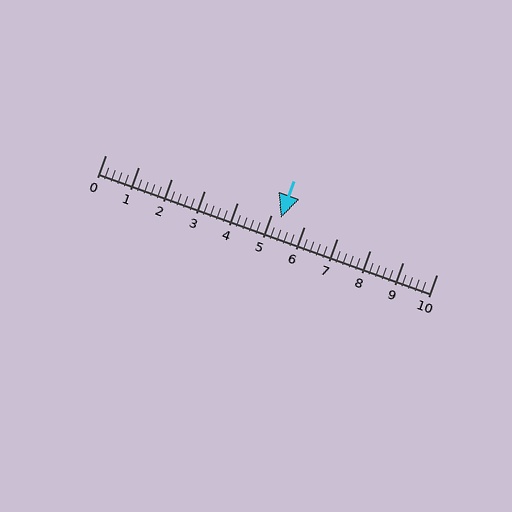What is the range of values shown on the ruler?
The ruler shows values from 0 to 10.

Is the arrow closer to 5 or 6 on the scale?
The arrow is closer to 5.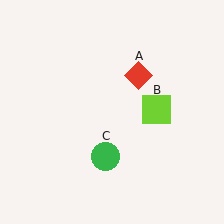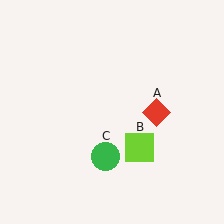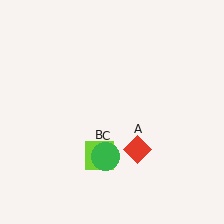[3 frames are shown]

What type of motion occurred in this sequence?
The red diamond (object A), lime square (object B) rotated clockwise around the center of the scene.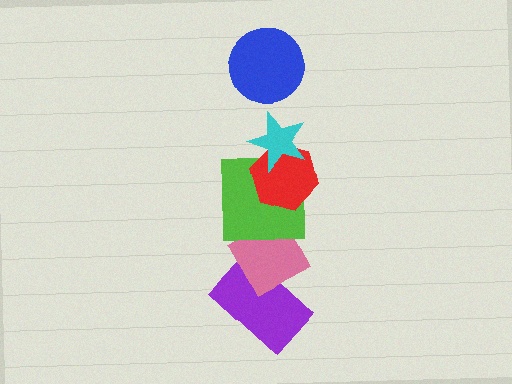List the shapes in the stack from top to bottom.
From top to bottom: the blue circle, the cyan star, the red hexagon, the lime square, the pink diamond, the purple rectangle.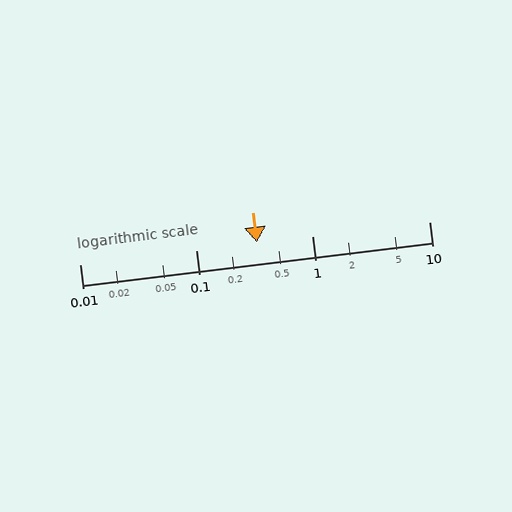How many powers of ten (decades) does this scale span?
The scale spans 3 decades, from 0.01 to 10.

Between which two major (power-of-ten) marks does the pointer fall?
The pointer is between 0.1 and 1.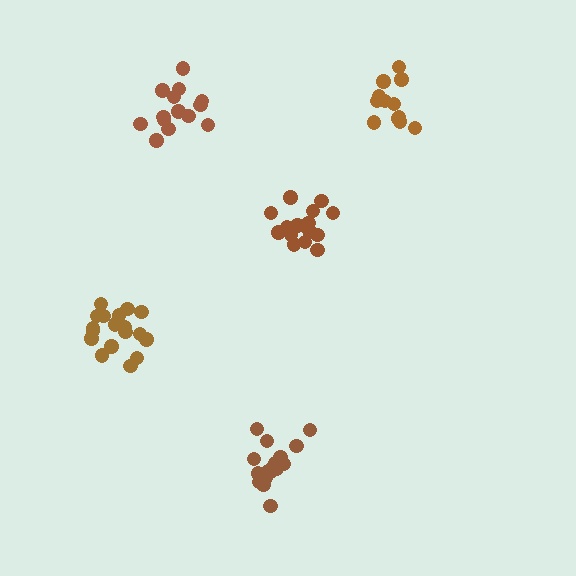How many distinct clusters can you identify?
There are 5 distinct clusters.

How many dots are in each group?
Group 1: 19 dots, Group 2: 15 dots, Group 3: 14 dots, Group 4: 17 dots, Group 5: 13 dots (78 total).